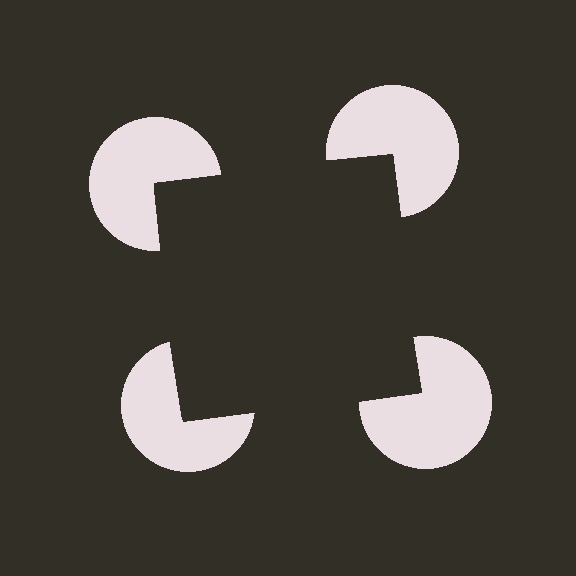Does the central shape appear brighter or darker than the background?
It typically appears slightly darker than the background, even though no actual brightness change is drawn.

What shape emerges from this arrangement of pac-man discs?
An illusory square — its edges are inferred from the aligned wedge cuts in the pac-man discs, not physically drawn.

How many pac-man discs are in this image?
There are 4 — one at each vertex of the illusory square.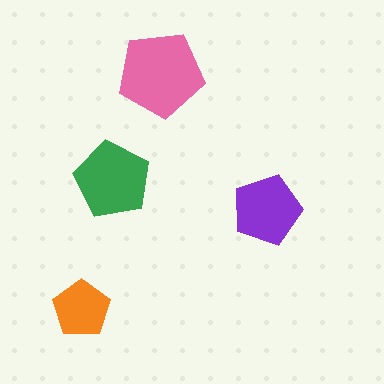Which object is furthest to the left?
The orange pentagon is leftmost.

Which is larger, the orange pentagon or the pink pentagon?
The pink one.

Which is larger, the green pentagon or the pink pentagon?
The pink one.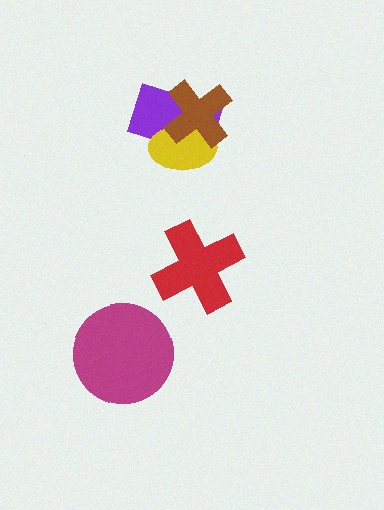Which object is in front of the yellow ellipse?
The brown cross is in front of the yellow ellipse.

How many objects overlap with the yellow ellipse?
2 objects overlap with the yellow ellipse.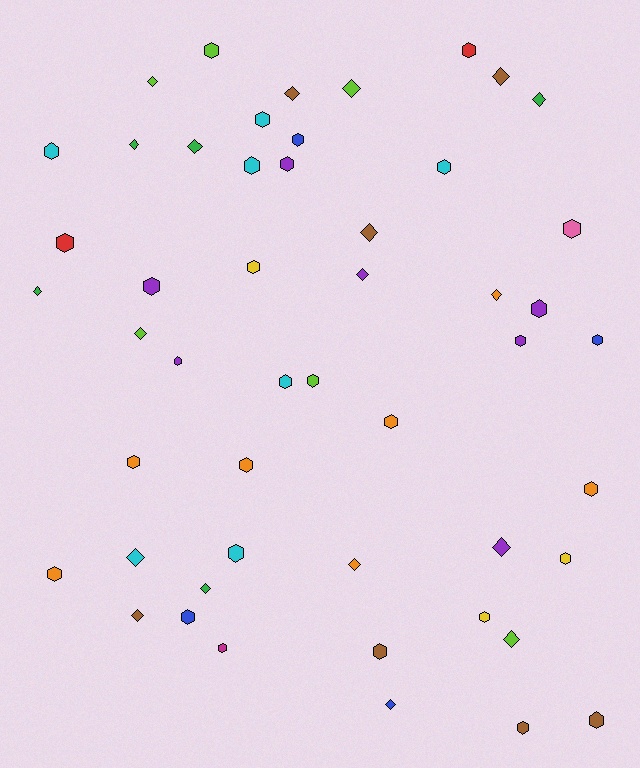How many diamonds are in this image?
There are 19 diamonds.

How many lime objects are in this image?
There are 6 lime objects.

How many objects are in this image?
There are 50 objects.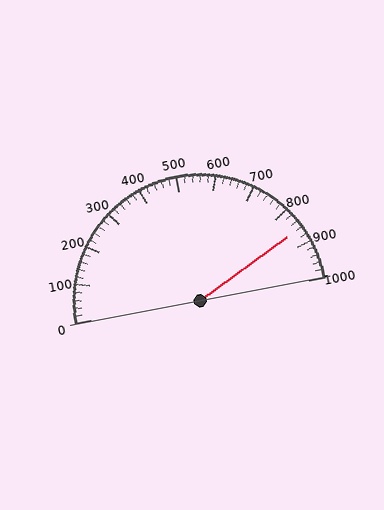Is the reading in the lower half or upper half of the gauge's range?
The reading is in the upper half of the range (0 to 1000).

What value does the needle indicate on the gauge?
The needle indicates approximately 860.